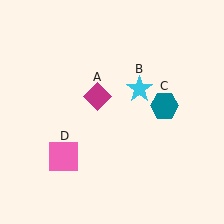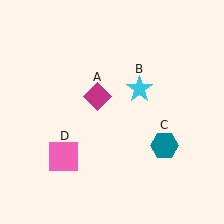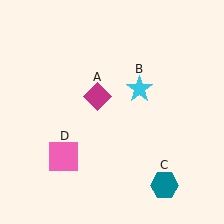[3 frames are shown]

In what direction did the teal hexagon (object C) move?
The teal hexagon (object C) moved down.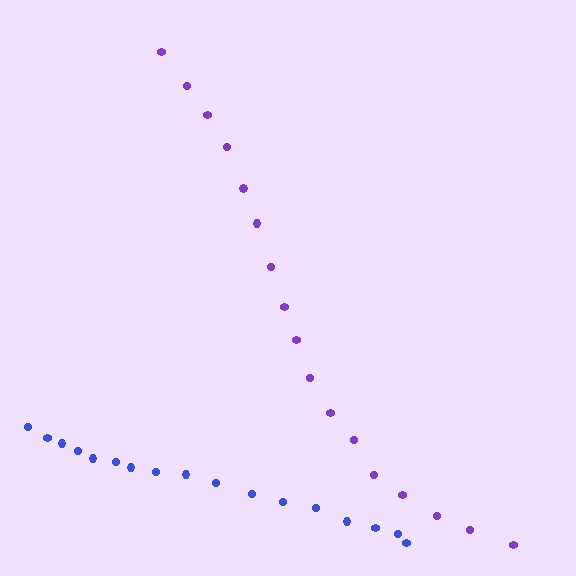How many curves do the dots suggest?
There are 2 distinct paths.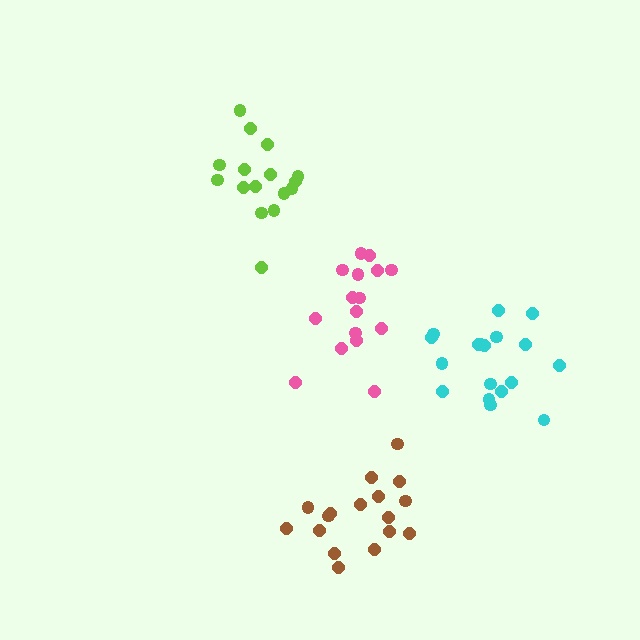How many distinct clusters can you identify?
There are 4 distinct clusters.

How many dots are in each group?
Group 1: 17 dots, Group 2: 16 dots, Group 3: 16 dots, Group 4: 18 dots (67 total).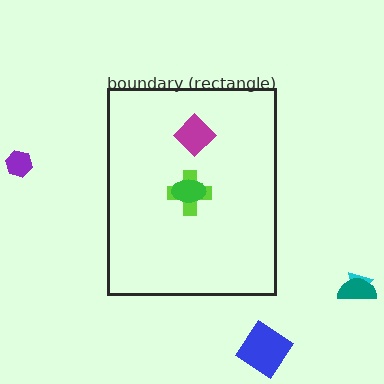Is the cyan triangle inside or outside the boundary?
Outside.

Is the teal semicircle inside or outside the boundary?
Outside.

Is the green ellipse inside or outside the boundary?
Inside.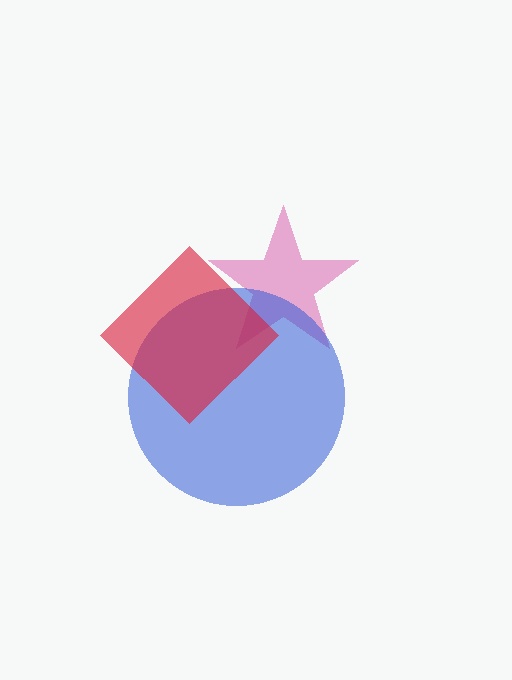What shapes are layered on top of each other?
The layered shapes are: a magenta star, a blue circle, a red diamond.